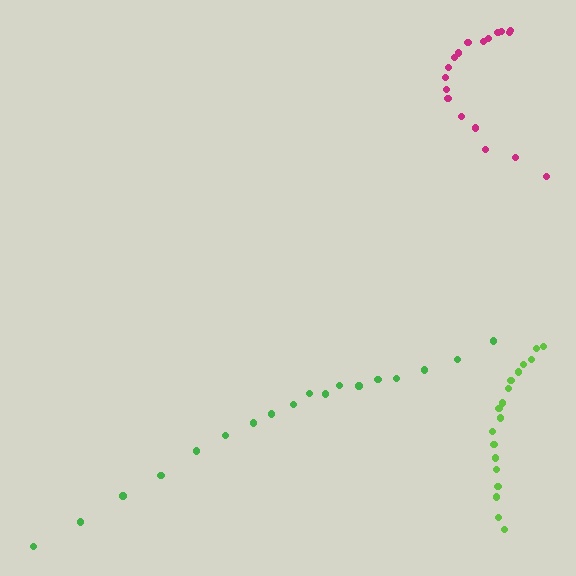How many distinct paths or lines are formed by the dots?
There are 3 distinct paths.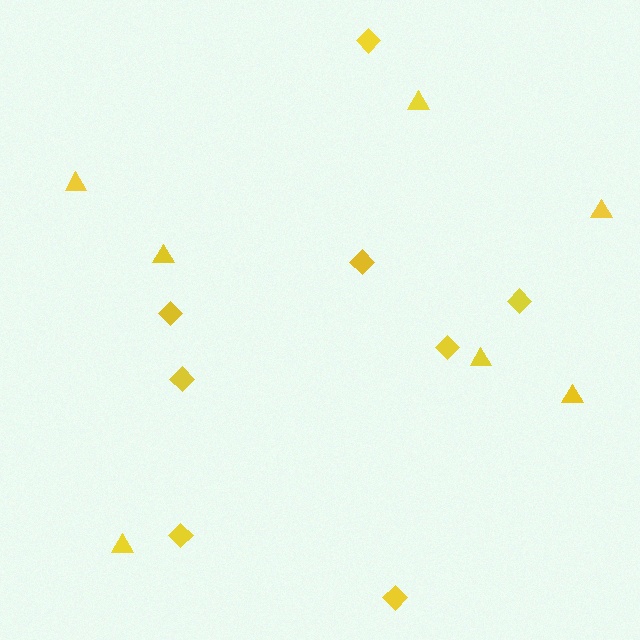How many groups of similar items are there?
There are 2 groups: one group of triangles (7) and one group of diamonds (8).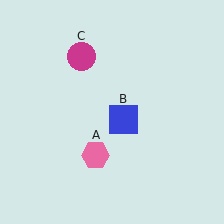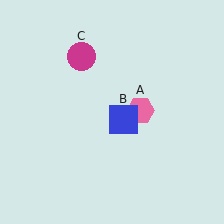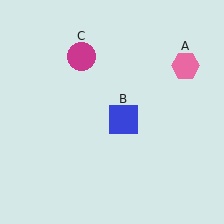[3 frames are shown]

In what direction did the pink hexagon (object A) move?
The pink hexagon (object A) moved up and to the right.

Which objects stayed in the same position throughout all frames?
Blue square (object B) and magenta circle (object C) remained stationary.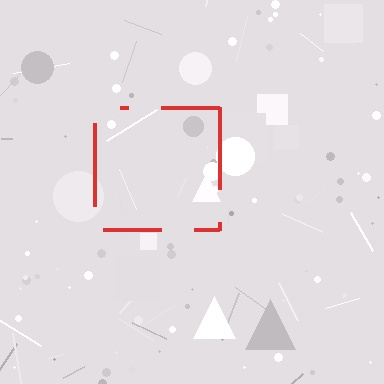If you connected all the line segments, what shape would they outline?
They would outline a square.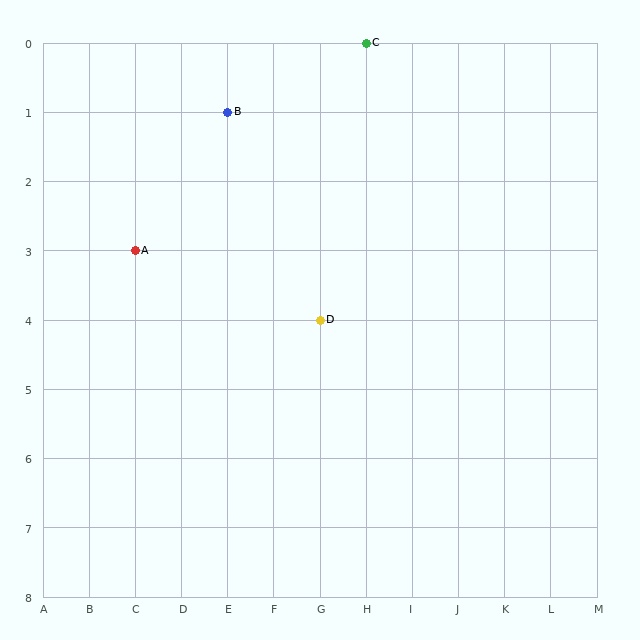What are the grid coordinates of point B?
Point B is at grid coordinates (E, 1).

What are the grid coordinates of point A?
Point A is at grid coordinates (C, 3).